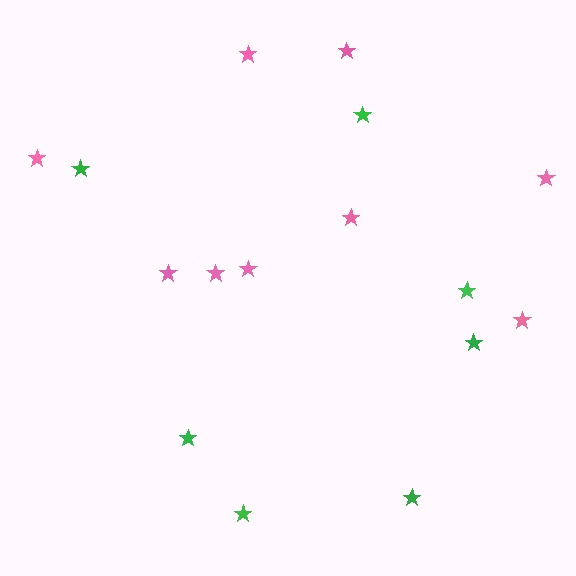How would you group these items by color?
There are 2 groups: one group of pink stars (9) and one group of green stars (7).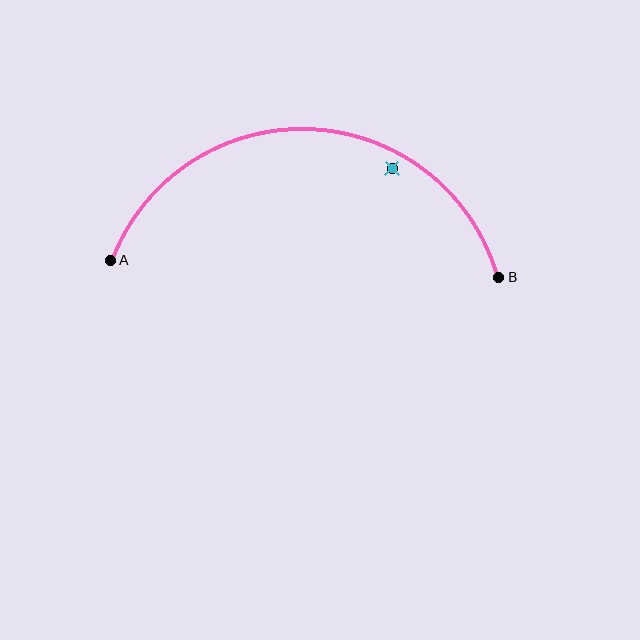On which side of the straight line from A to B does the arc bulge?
The arc bulges above the straight line connecting A and B.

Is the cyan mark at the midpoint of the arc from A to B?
No — the cyan mark does not lie on the arc at all. It sits slightly inside the curve.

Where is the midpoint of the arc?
The arc midpoint is the point on the curve farthest from the straight line joining A and B. It sits above that line.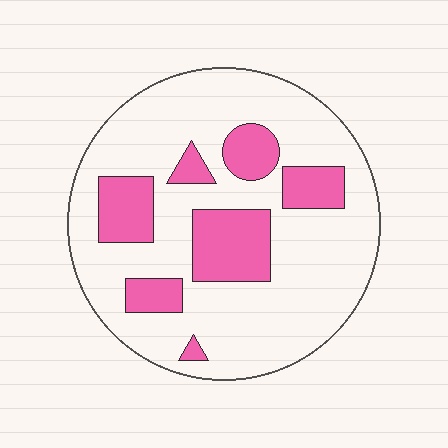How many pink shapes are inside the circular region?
7.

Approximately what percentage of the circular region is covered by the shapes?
Approximately 25%.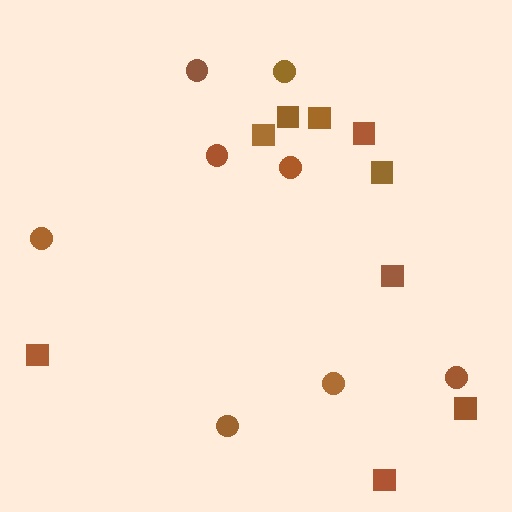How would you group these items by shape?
There are 2 groups: one group of circles (8) and one group of squares (9).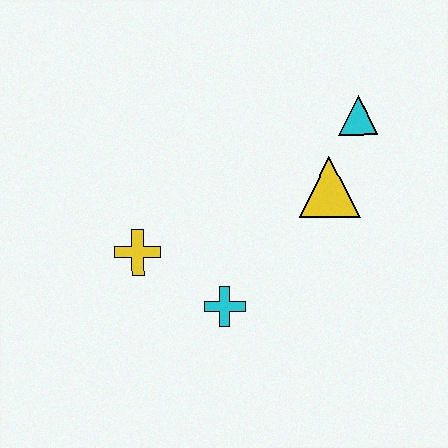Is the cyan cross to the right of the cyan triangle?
No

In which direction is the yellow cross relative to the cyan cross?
The yellow cross is to the left of the cyan cross.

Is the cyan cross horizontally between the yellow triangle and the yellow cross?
Yes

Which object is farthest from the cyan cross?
The cyan triangle is farthest from the cyan cross.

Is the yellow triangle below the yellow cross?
No